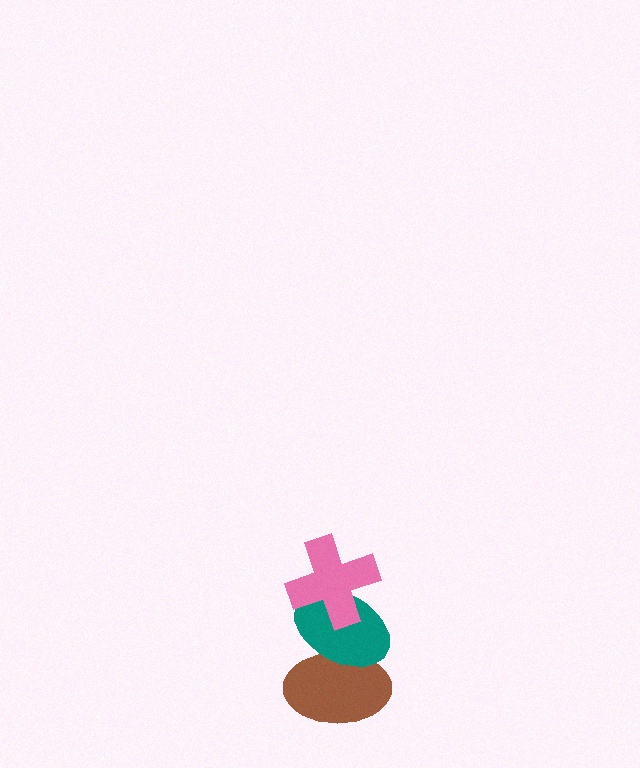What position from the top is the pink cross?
The pink cross is 1st from the top.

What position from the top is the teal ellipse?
The teal ellipse is 2nd from the top.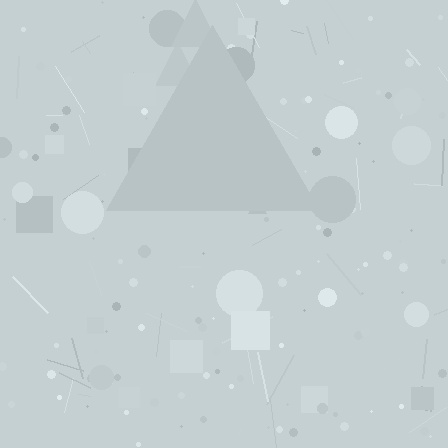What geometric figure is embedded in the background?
A triangle is embedded in the background.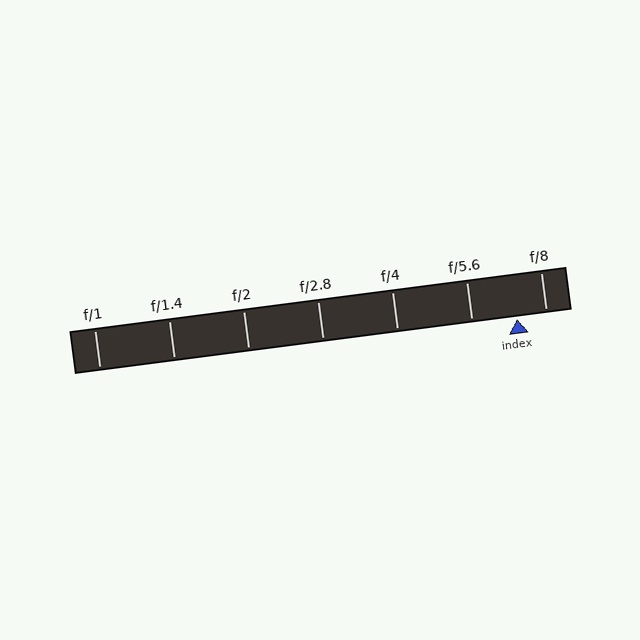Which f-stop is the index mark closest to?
The index mark is closest to f/8.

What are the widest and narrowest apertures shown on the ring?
The widest aperture shown is f/1 and the narrowest is f/8.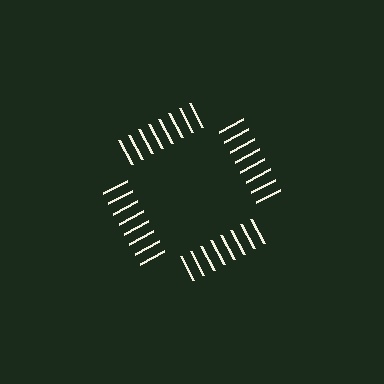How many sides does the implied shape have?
4 sides — the line-ends trace a square.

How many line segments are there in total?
32 — 8 along each of the 4 edges.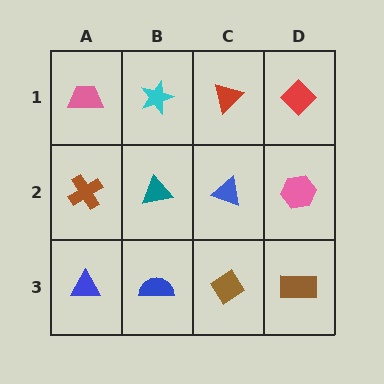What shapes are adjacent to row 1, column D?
A pink hexagon (row 2, column D), a red triangle (row 1, column C).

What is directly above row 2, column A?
A pink trapezoid.